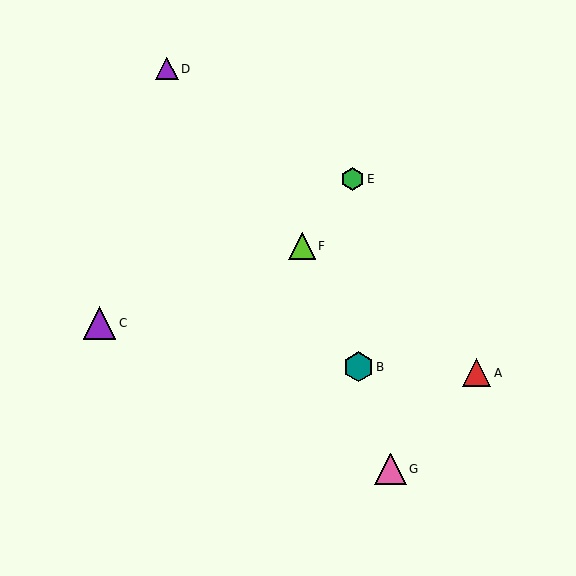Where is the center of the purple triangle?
The center of the purple triangle is at (167, 69).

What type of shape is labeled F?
Shape F is a lime triangle.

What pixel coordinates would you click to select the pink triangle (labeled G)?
Click at (391, 469) to select the pink triangle G.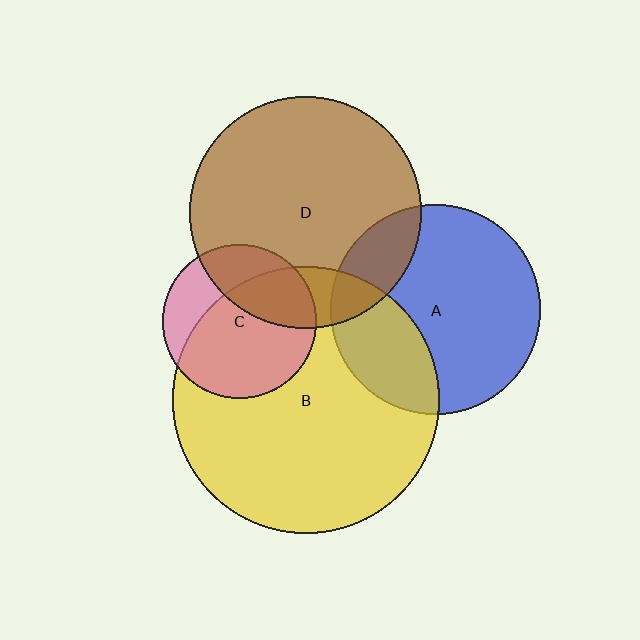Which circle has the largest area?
Circle B (yellow).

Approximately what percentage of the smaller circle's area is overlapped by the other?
Approximately 15%.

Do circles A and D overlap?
Yes.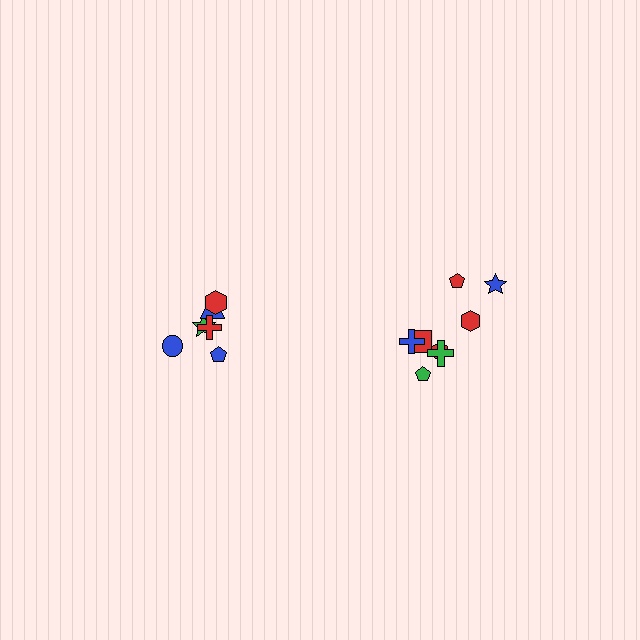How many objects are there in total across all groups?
There are 14 objects.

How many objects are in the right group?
There are 8 objects.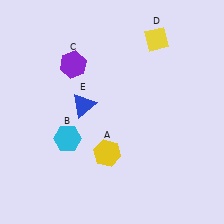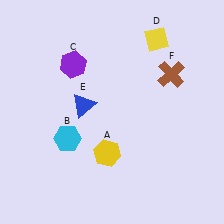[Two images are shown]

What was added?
A brown cross (F) was added in Image 2.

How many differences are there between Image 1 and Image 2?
There is 1 difference between the two images.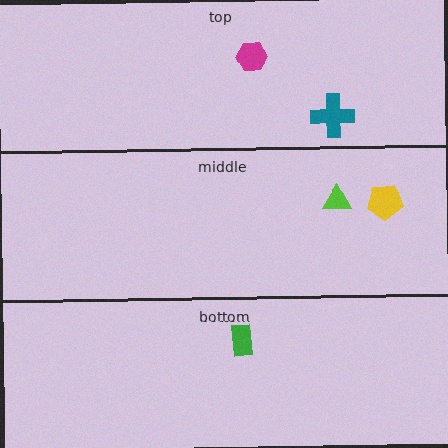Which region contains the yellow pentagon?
The middle region.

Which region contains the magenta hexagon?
The top region.